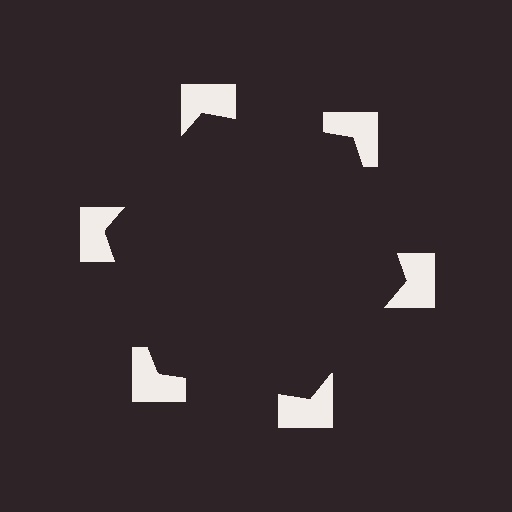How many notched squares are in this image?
There are 6 — one at each vertex of the illusory hexagon.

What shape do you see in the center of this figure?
An illusory hexagon — its edges are inferred from the aligned wedge cuts in the notched squares, not physically drawn.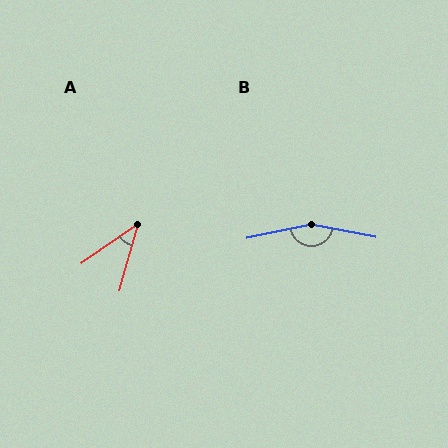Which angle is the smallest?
A, at approximately 39 degrees.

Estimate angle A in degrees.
Approximately 39 degrees.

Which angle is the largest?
B, at approximately 157 degrees.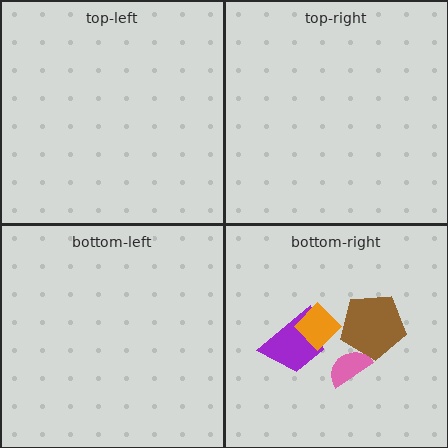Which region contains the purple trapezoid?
The bottom-right region.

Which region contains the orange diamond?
The bottom-right region.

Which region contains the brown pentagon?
The bottom-right region.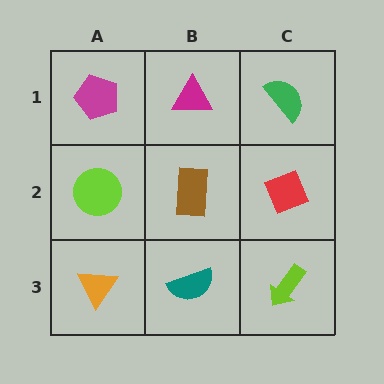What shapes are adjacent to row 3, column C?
A red diamond (row 2, column C), a teal semicircle (row 3, column B).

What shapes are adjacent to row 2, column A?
A magenta pentagon (row 1, column A), an orange triangle (row 3, column A), a brown rectangle (row 2, column B).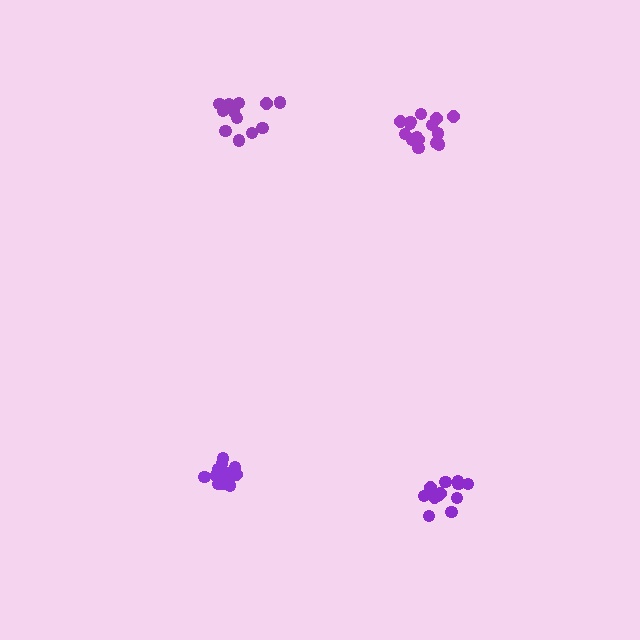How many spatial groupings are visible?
There are 4 spatial groupings.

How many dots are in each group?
Group 1: 14 dots, Group 2: 14 dots, Group 3: 12 dots, Group 4: 15 dots (55 total).